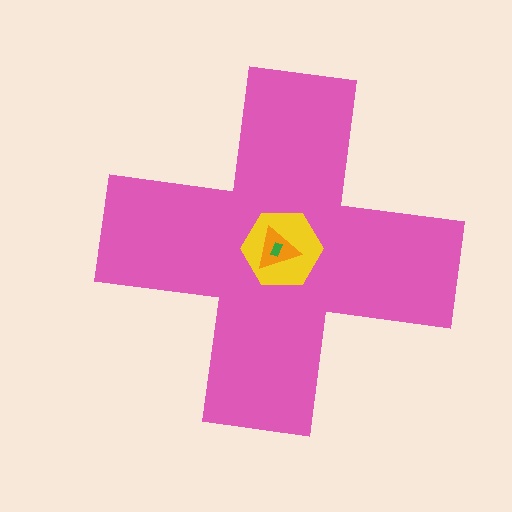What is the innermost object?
The green rectangle.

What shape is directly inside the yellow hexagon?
The orange triangle.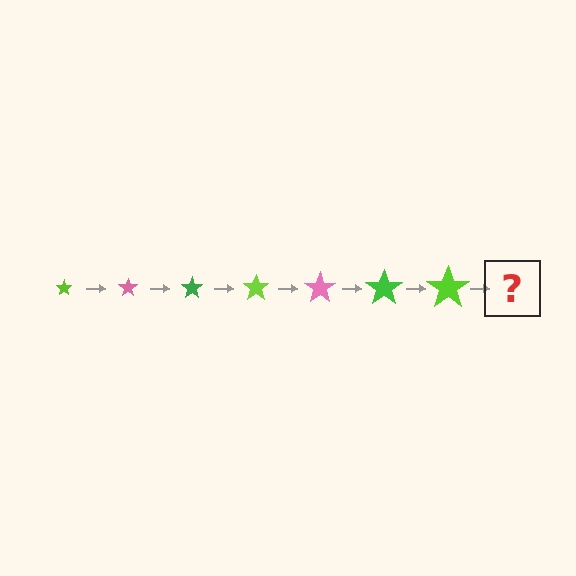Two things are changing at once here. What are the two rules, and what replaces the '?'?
The two rules are that the star grows larger each step and the color cycles through lime, pink, and green. The '?' should be a pink star, larger than the previous one.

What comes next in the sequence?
The next element should be a pink star, larger than the previous one.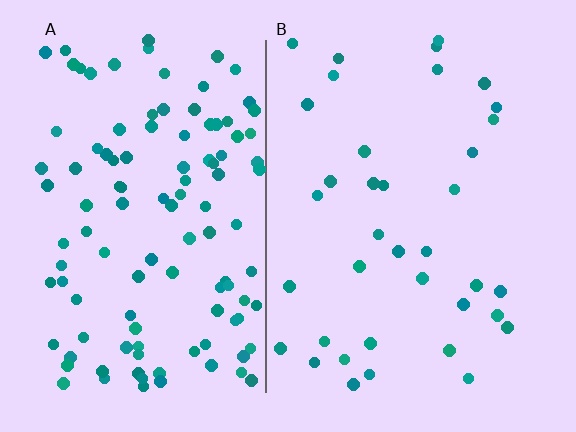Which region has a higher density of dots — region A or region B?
A (the left).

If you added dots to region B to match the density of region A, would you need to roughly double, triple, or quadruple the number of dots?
Approximately triple.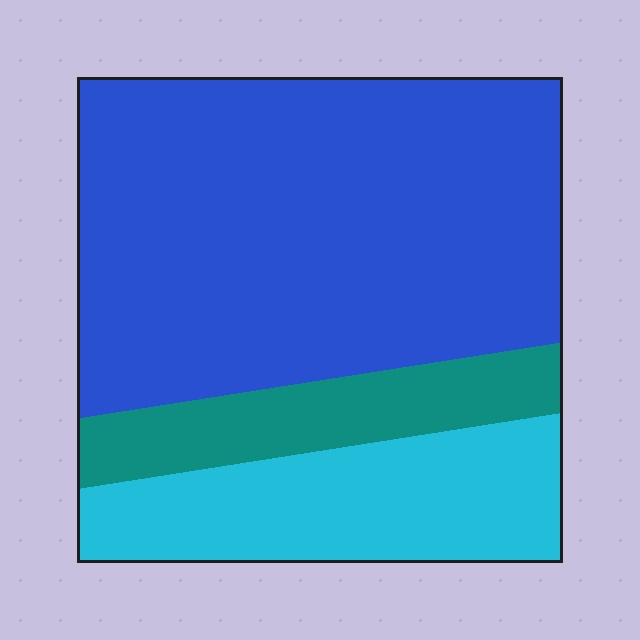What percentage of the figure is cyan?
Cyan covers 23% of the figure.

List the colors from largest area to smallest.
From largest to smallest: blue, cyan, teal.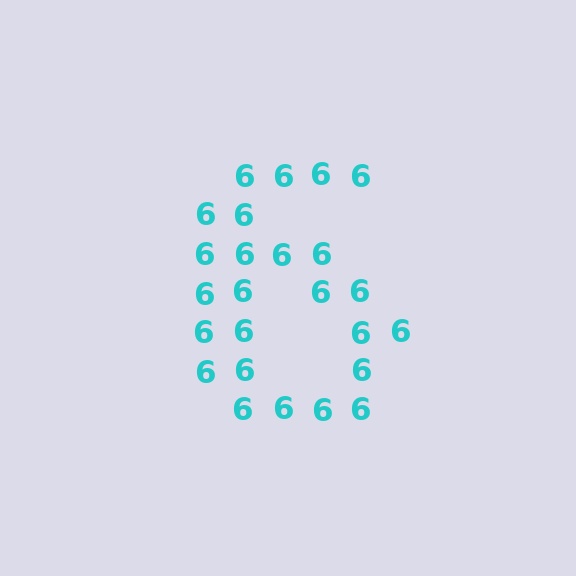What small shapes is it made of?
It is made of small digit 6's.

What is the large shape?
The large shape is the digit 6.